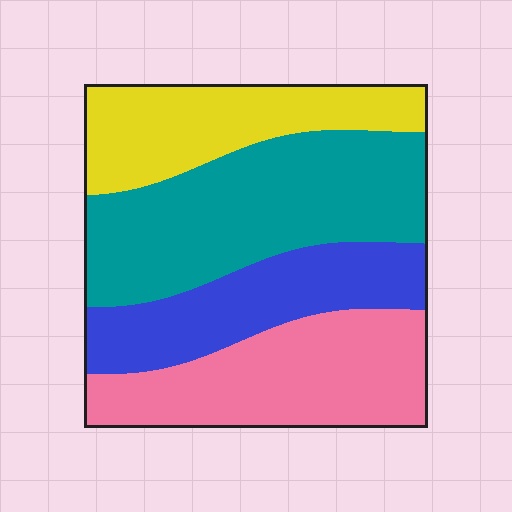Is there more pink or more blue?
Pink.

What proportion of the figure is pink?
Pink covers roughly 25% of the figure.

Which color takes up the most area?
Teal, at roughly 35%.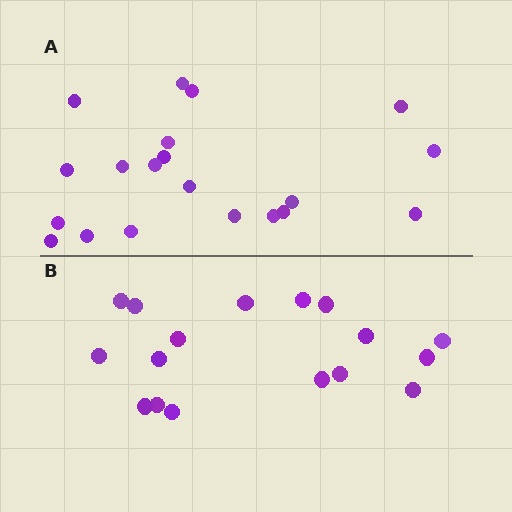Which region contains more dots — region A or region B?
Region A (the top region) has more dots.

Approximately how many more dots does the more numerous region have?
Region A has just a few more — roughly 2 or 3 more dots than region B.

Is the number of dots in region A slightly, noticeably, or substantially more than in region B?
Region A has only slightly more — the two regions are fairly close. The ratio is roughly 1.2 to 1.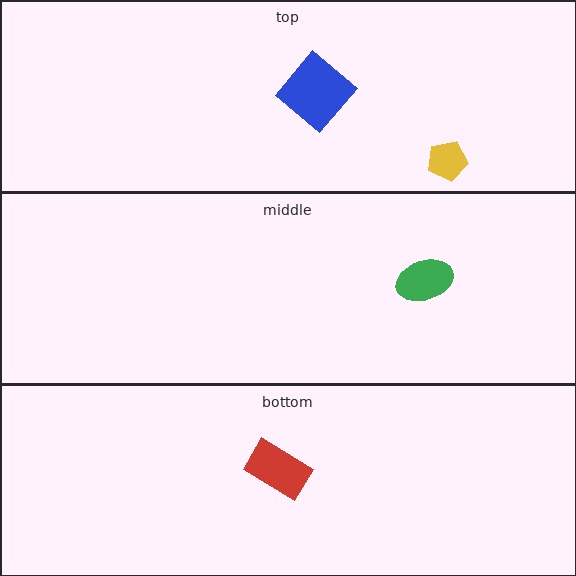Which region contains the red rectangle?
The bottom region.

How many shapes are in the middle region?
1.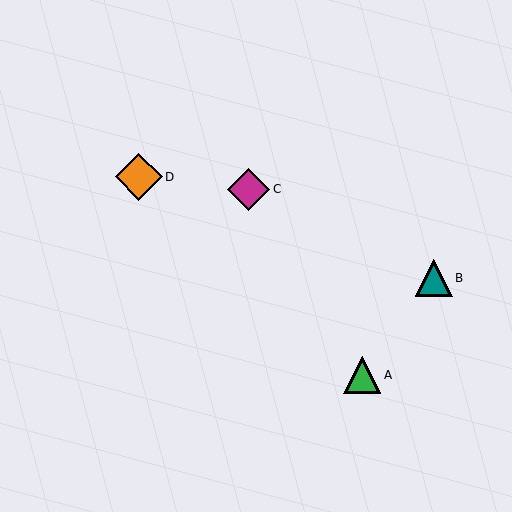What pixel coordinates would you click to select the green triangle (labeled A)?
Click at (362, 375) to select the green triangle A.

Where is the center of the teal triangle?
The center of the teal triangle is at (434, 278).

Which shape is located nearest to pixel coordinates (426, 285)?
The teal triangle (labeled B) at (434, 278) is nearest to that location.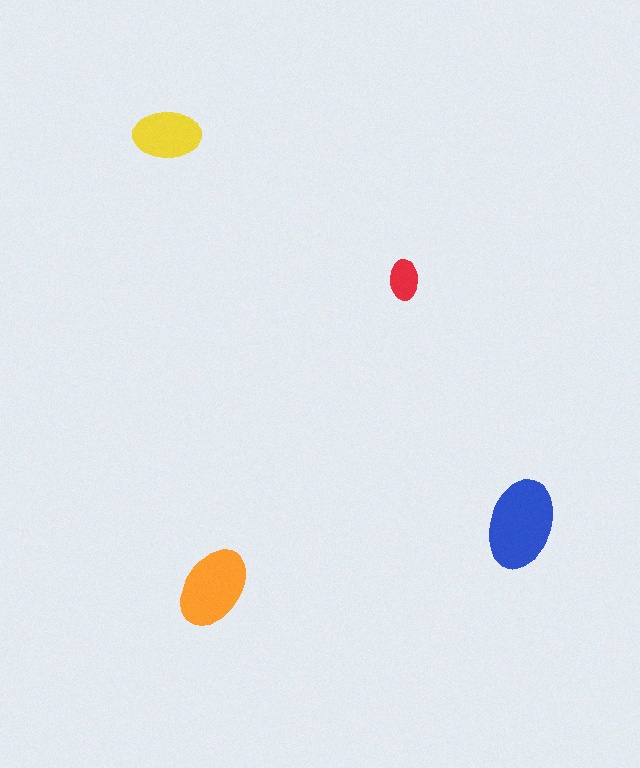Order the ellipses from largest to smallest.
the blue one, the orange one, the yellow one, the red one.